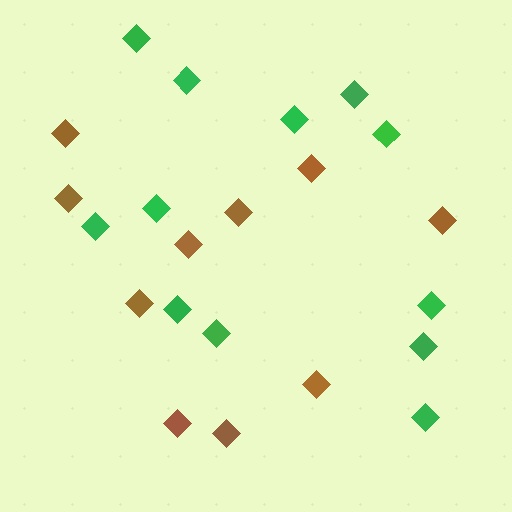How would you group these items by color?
There are 2 groups: one group of brown diamonds (10) and one group of green diamonds (12).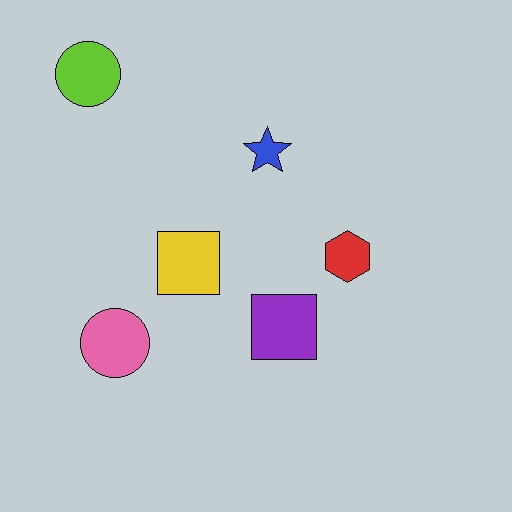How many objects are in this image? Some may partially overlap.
There are 6 objects.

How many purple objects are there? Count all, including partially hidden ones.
There is 1 purple object.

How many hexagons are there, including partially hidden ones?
There is 1 hexagon.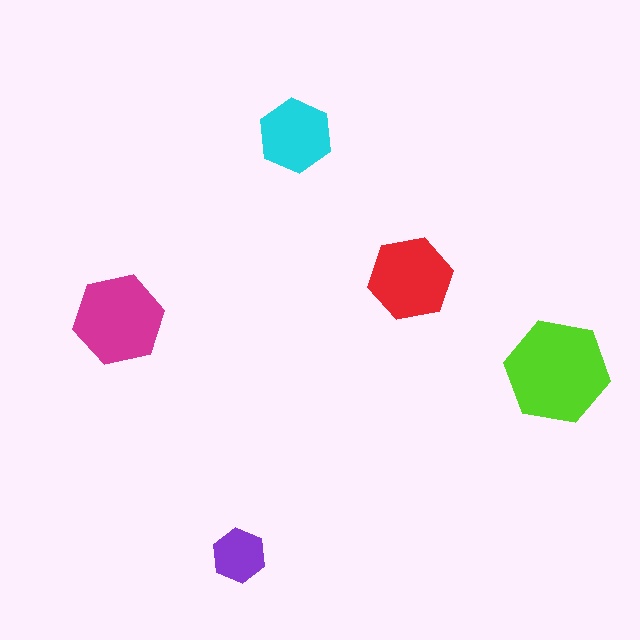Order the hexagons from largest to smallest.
the lime one, the magenta one, the red one, the cyan one, the purple one.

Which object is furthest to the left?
The magenta hexagon is leftmost.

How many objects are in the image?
There are 5 objects in the image.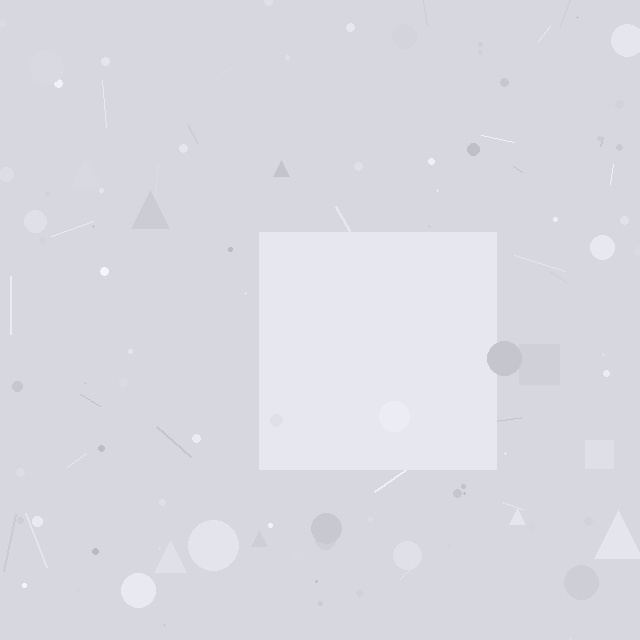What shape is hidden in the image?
A square is hidden in the image.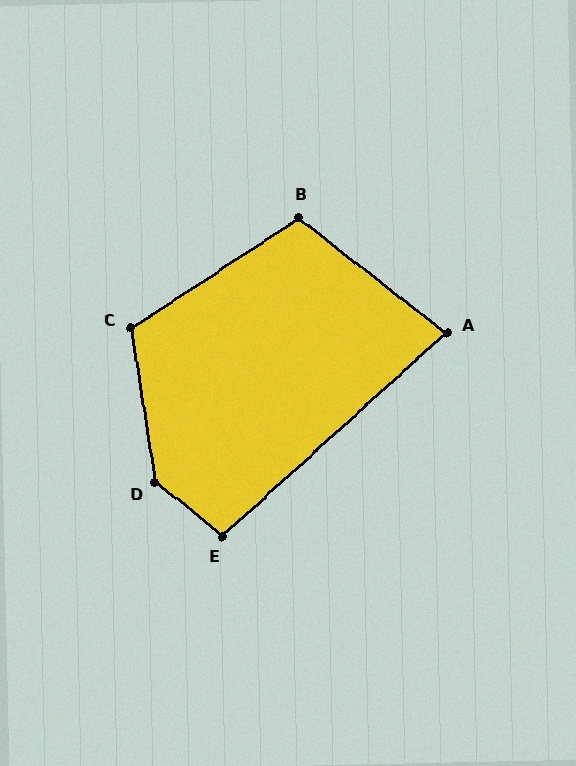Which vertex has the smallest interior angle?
A, at approximately 80 degrees.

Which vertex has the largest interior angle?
D, at approximately 137 degrees.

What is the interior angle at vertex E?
Approximately 100 degrees (obtuse).